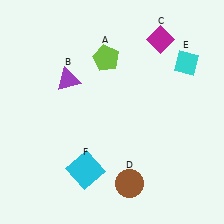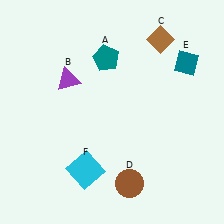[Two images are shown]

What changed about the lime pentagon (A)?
In Image 1, A is lime. In Image 2, it changed to teal.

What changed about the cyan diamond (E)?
In Image 1, E is cyan. In Image 2, it changed to teal.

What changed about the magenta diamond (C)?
In Image 1, C is magenta. In Image 2, it changed to brown.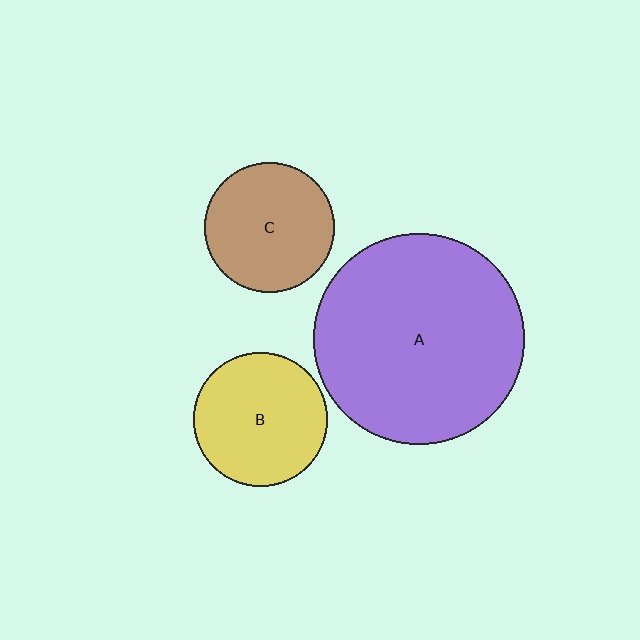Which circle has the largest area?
Circle A (purple).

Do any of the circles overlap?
No, none of the circles overlap.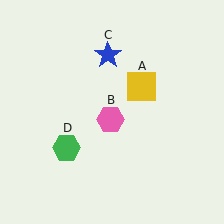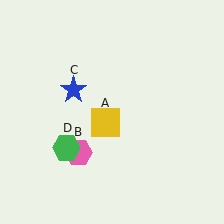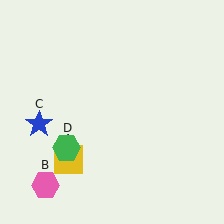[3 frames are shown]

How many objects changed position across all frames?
3 objects changed position: yellow square (object A), pink hexagon (object B), blue star (object C).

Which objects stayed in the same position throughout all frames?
Green hexagon (object D) remained stationary.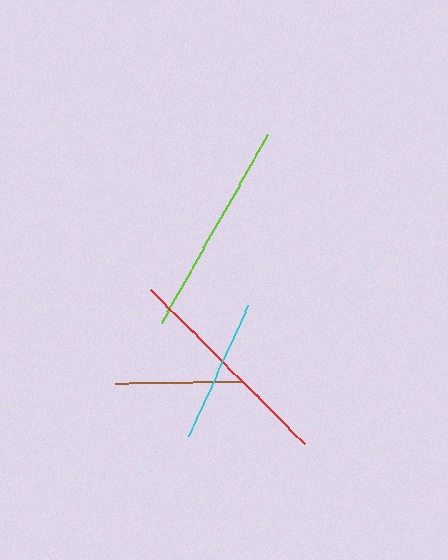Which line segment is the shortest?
The brown line is the shortest at approximately 126 pixels.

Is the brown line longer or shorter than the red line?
The red line is longer than the brown line.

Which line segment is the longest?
The red line is the longest at approximately 217 pixels.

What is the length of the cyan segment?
The cyan segment is approximately 144 pixels long.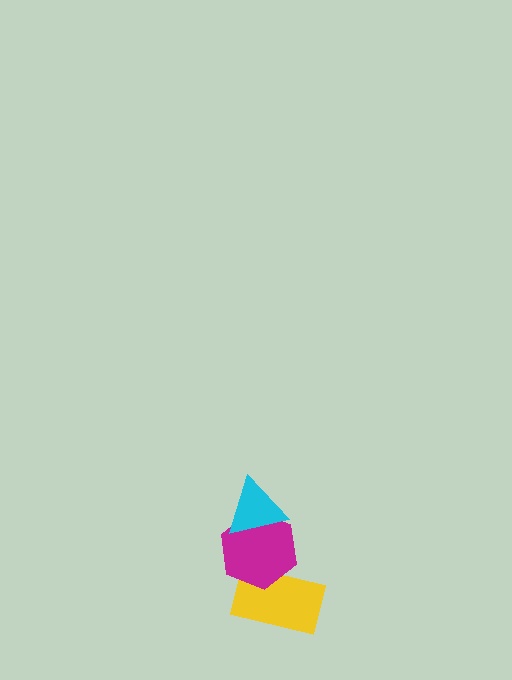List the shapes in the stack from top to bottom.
From top to bottom: the cyan triangle, the magenta hexagon, the yellow rectangle.